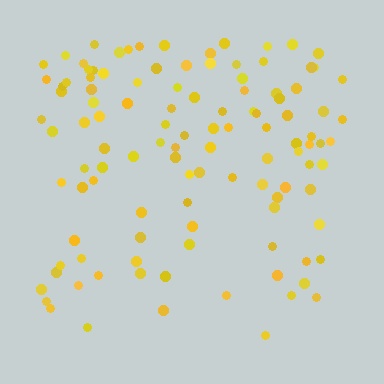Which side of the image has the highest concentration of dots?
The top.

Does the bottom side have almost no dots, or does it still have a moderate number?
Still a moderate number, just noticeably fewer than the top.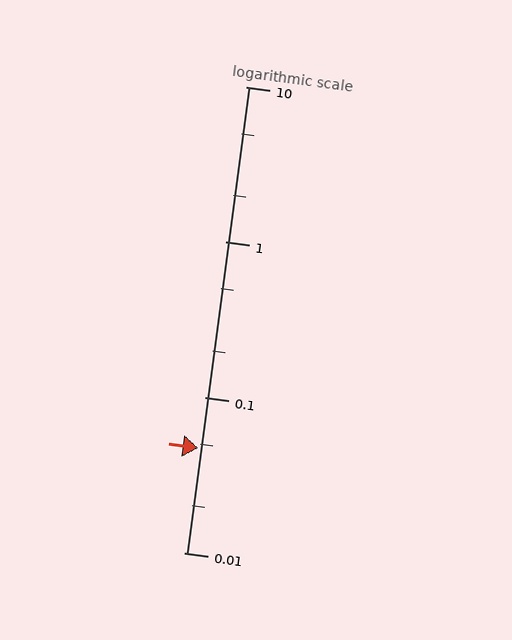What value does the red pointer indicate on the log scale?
The pointer indicates approximately 0.047.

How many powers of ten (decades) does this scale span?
The scale spans 3 decades, from 0.01 to 10.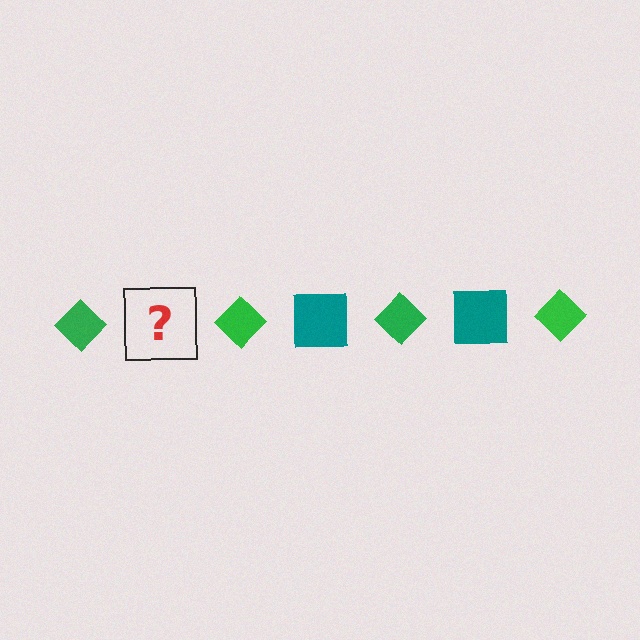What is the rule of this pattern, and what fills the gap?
The rule is that the pattern alternates between green diamond and teal square. The gap should be filled with a teal square.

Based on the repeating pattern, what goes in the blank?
The blank should be a teal square.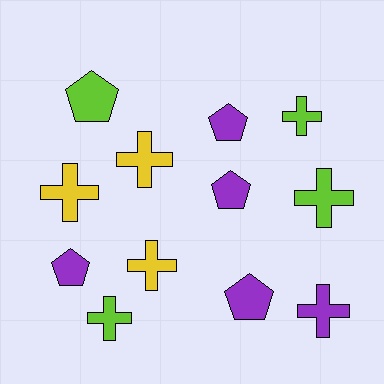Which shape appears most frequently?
Cross, with 7 objects.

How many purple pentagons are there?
There are 4 purple pentagons.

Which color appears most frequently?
Purple, with 5 objects.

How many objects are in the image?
There are 12 objects.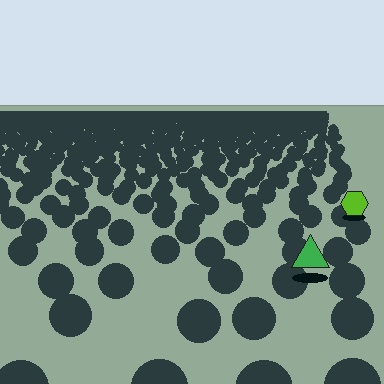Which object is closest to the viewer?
The green triangle is closest. The texture marks near it are larger and more spread out.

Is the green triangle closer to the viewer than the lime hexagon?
Yes. The green triangle is closer — you can tell from the texture gradient: the ground texture is coarser near it.